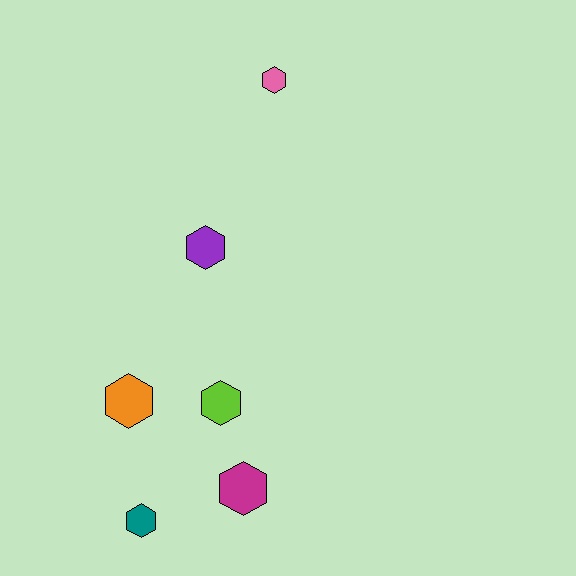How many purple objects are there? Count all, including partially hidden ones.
There is 1 purple object.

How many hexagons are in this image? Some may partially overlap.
There are 6 hexagons.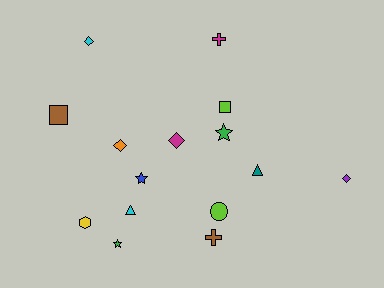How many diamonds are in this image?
There are 4 diamonds.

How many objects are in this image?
There are 15 objects.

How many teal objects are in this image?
There is 1 teal object.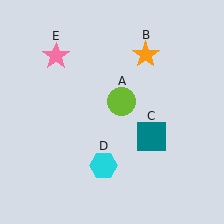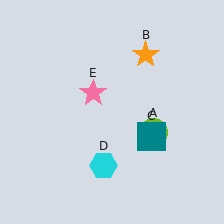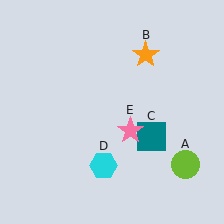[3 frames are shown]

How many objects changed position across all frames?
2 objects changed position: lime circle (object A), pink star (object E).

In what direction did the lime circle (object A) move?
The lime circle (object A) moved down and to the right.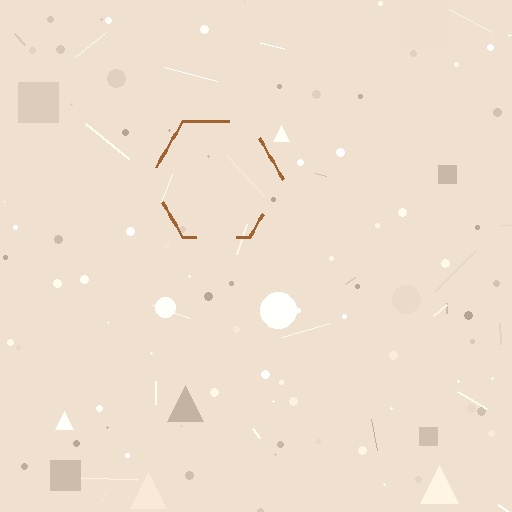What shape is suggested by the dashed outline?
The dashed outline suggests a hexagon.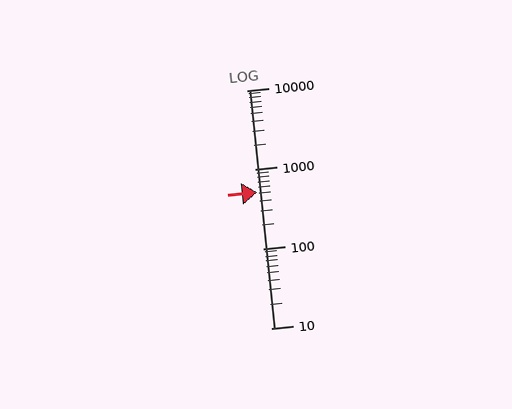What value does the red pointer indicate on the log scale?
The pointer indicates approximately 510.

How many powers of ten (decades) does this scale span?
The scale spans 3 decades, from 10 to 10000.